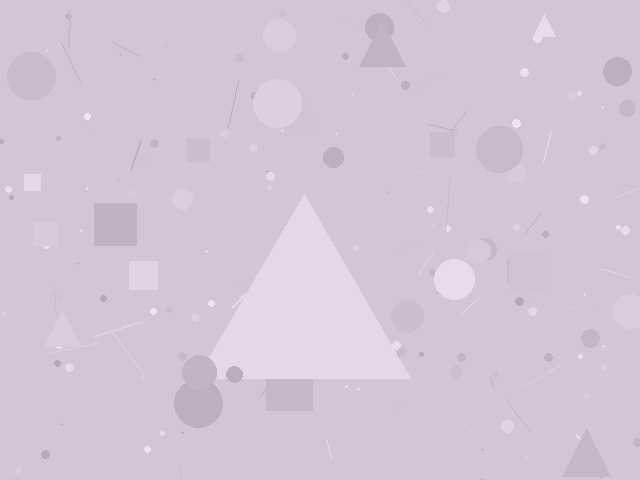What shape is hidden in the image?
A triangle is hidden in the image.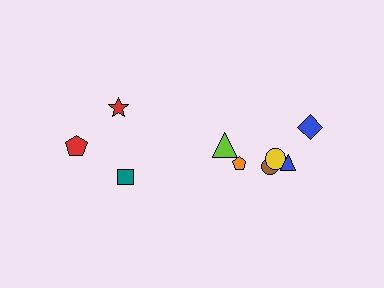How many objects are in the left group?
There are 3 objects.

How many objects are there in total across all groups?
There are 9 objects.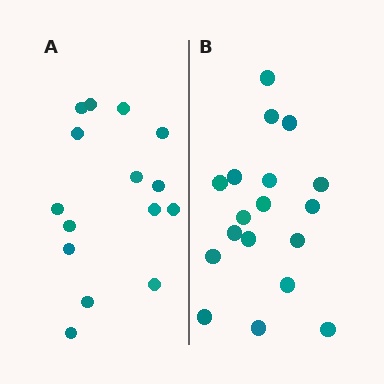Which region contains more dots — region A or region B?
Region B (the right region) has more dots.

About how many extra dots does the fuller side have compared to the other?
Region B has just a few more — roughly 2 or 3 more dots than region A.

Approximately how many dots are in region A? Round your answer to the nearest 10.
About 20 dots. (The exact count is 15, which rounds to 20.)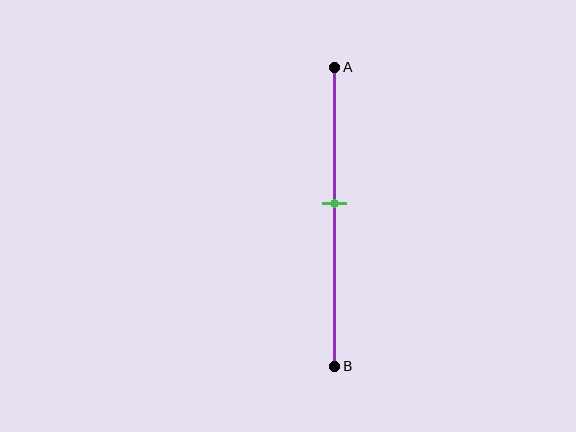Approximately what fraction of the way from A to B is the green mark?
The green mark is approximately 45% of the way from A to B.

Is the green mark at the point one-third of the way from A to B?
No, the mark is at about 45% from A, not at the 33% one-third point.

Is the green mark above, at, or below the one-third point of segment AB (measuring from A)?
The green mark is below the one-third point of segment AB.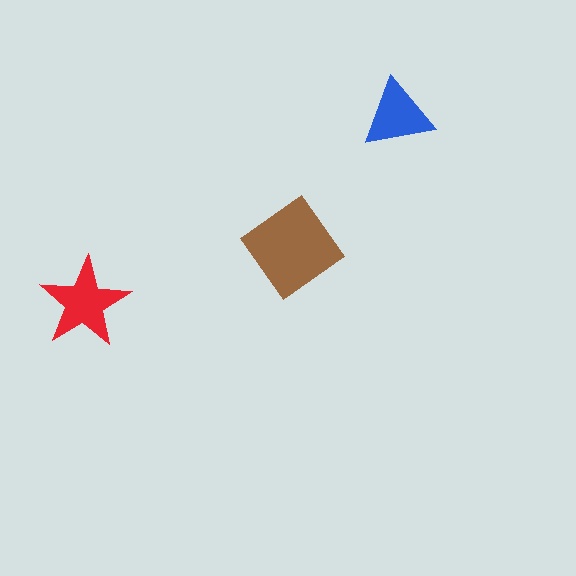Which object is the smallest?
The blue triangle.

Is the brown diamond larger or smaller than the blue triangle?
Larger.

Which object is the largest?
The brown diamond.